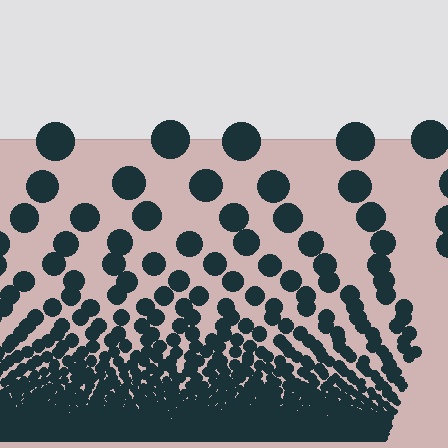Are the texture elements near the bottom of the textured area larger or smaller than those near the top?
Smaller. The gradient is inverted — elements near the bottom are smaller and denser.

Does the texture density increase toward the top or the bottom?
Density increases toward the bottom.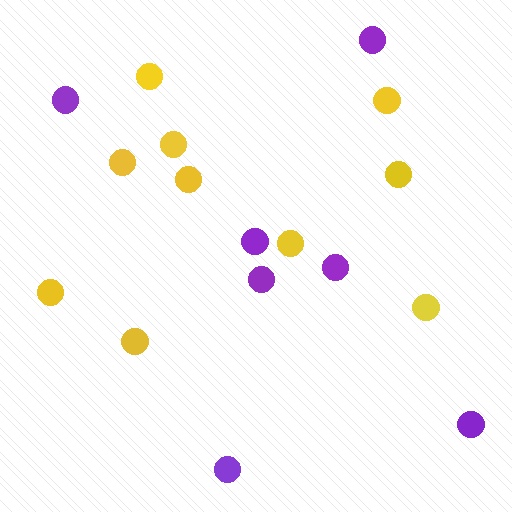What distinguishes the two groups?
There are 2 groups: one group of yellow circles (10) and one group of purple circles (7).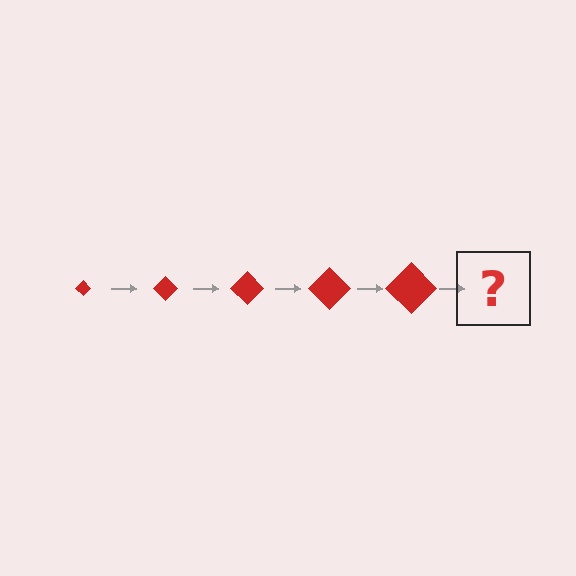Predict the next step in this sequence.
The next step is a red diamond, larger than the previous one.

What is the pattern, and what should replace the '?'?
The pattern is that the diamond gets progressively larger each step. The '?' should be a red diamond, larger than the previous one.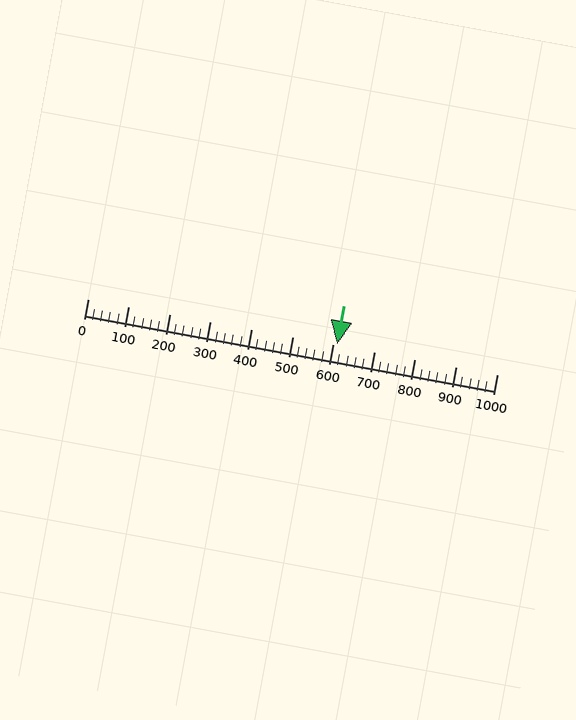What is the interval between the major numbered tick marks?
The major tick marks are spaced 100 units apart.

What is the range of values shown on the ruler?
The ruler shows values from 0 to 1000.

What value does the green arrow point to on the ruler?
The green arrow points to approximately 609.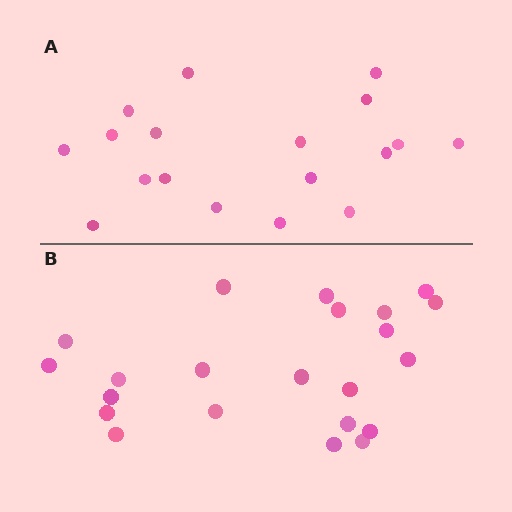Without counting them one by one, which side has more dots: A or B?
Region B (the bottom region) has more dots.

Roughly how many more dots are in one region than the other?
Region B has about 4 more dots than region A.